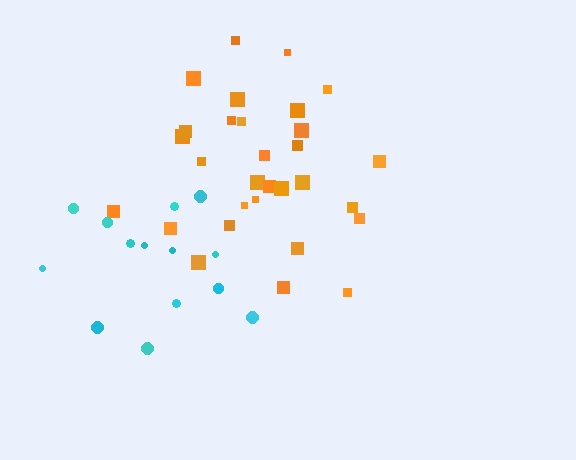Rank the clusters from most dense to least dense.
orange, cyan.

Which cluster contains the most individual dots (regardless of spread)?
Orange (30).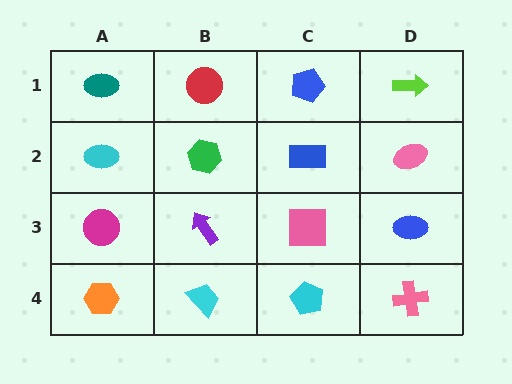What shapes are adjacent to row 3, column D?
A pink ellipse (row 2, column D), a pink cross (row 4, column D), a pink square (row 3, column C).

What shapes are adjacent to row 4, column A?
A magenta circle (row 3, column A), a cyan trapezoid (row 4, column B).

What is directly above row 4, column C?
A pink square.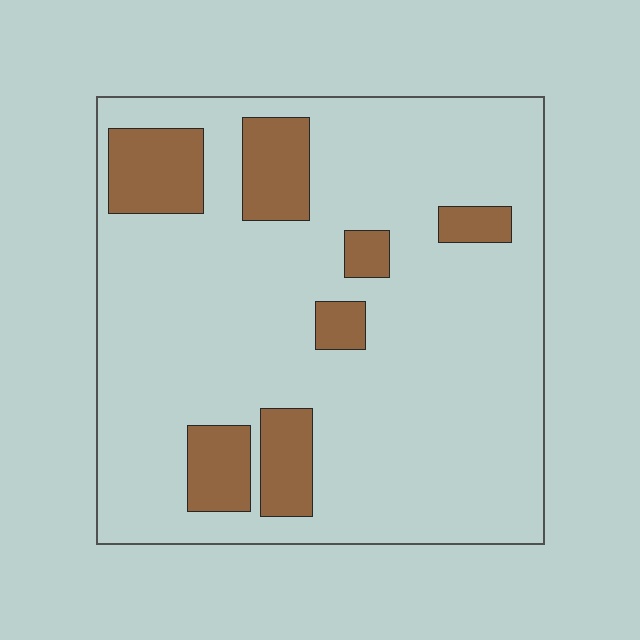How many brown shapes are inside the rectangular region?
7.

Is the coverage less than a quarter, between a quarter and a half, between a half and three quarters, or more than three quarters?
Less than a quarter.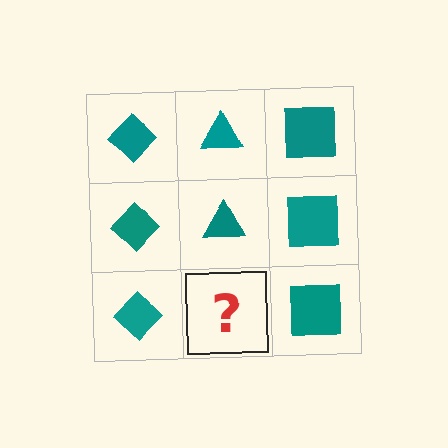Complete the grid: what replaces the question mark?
The question mark should be replaced with a teal triangle.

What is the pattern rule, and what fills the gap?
The rule is that each column has a consistent shape. The gap should be filled with a teal triangle.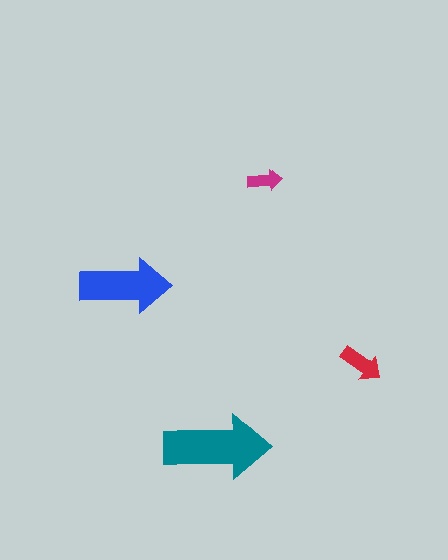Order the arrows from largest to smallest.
the teal one, the blue one, the red one, the magenta one.